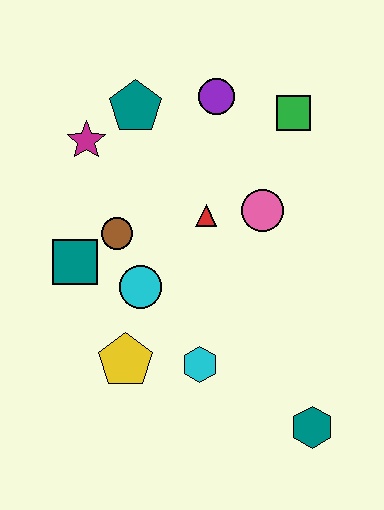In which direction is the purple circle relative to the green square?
The purple circle is to the left of the green square.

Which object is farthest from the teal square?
The teal hexagon is farthest from the teal square.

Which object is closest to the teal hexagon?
The cyan hexagon is closest to the teal hexagon.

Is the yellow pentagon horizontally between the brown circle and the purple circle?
Yes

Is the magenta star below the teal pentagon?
Yes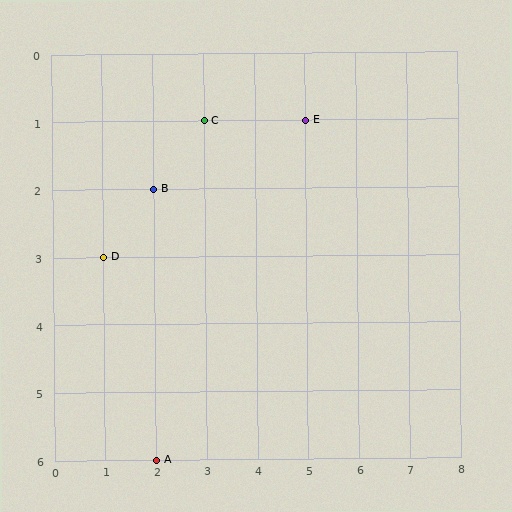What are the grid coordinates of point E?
Point E is at grid coordinates (5, 1).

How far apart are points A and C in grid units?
Points A and C are 1 column and 5 rows apart (about 5.1 grid units diagonally).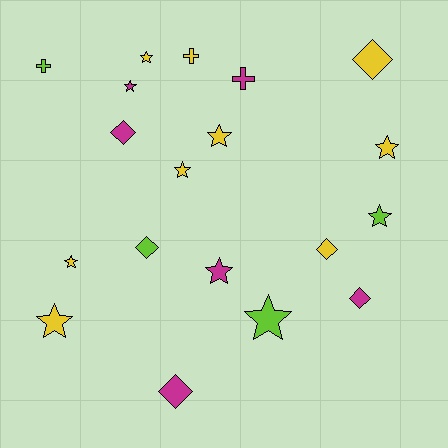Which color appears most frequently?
Yellow, with 9 objects.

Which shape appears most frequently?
Star, with 10 objects.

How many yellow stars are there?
There are 6 yellow stars.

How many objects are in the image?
There are 19 objects.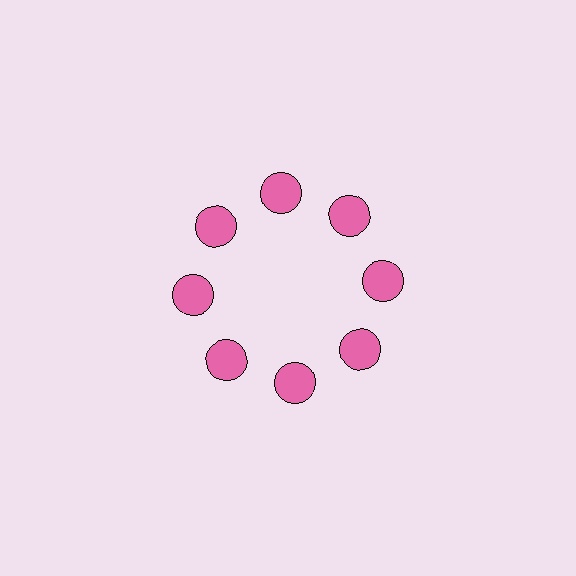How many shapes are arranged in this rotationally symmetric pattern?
There are 8 shapes, arranged in 8 groups of 1.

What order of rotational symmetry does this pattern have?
This pattern has 8-fold rotational symmetry.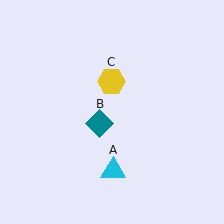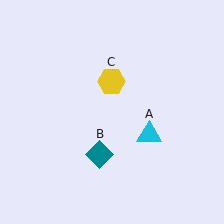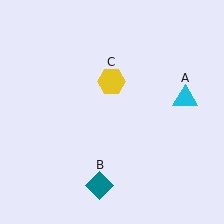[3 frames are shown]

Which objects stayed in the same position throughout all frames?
Yellow hexagon (object C) remained stationary.